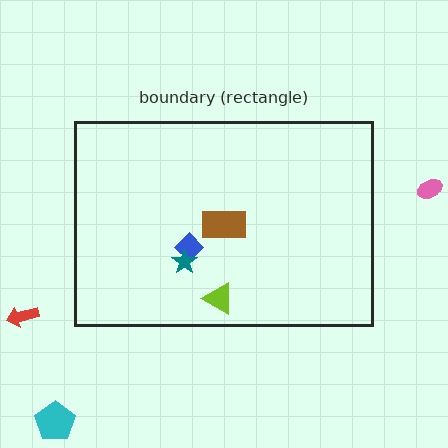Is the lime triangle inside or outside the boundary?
Inside.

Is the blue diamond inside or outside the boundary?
Inside.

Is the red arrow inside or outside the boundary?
Outside.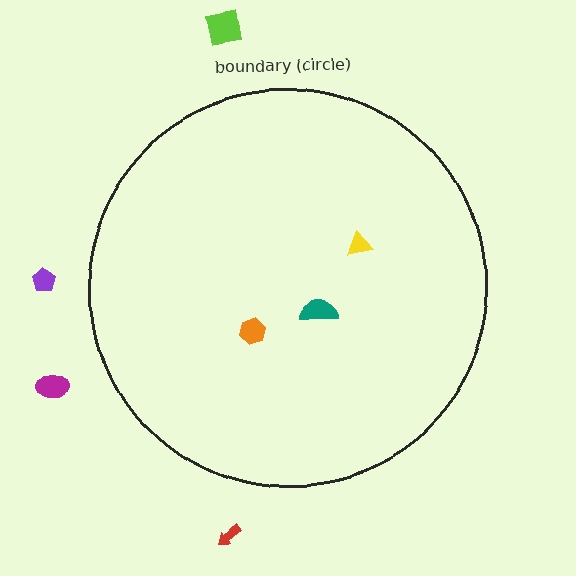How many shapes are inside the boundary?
3 inside, 4 outside.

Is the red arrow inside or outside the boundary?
Outside.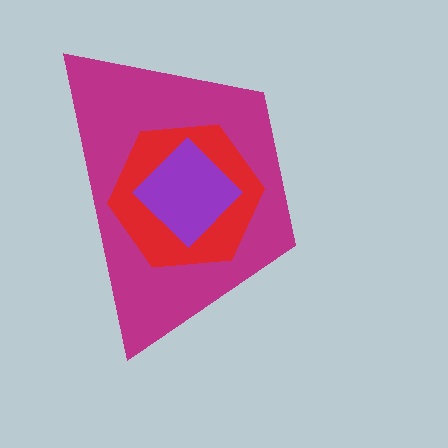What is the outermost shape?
The magenta trapezoid.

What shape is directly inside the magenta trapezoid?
The red hexagon.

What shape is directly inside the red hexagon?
The purple diamond.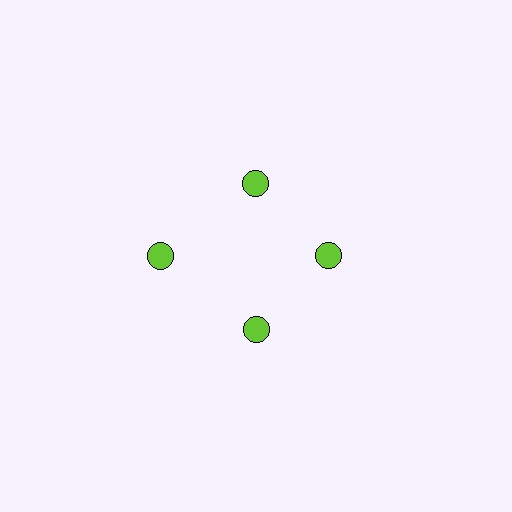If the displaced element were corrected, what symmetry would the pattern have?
It would have 4-fold rotational symmetry — the pattern would map onto itself every 90 degrees.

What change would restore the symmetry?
The symmetry would be restored by moving it inward, back onto the ring so that all 4 circles sit at equal angles and equal distance from the center.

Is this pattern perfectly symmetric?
No. The 4 lime circles are arranged in a ring, but one element near the 9 o'clock position is pushed outward from the center, breaking the 4-fold rotational symmetry.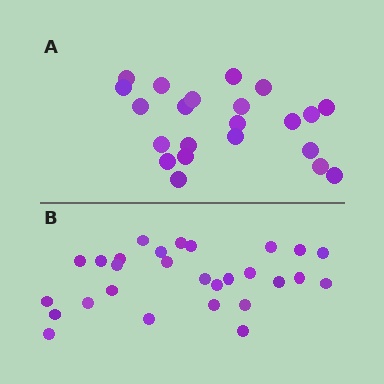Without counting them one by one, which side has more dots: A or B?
Region B (the bottom region) has more dots.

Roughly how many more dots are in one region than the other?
Region B has about 6 more dots than region A.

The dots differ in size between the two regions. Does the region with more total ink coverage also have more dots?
No. Region A has more total ink coverage because its dots are larger, but region B actually contains more individual dots. Total area can be misleading — the number of items is what matters here.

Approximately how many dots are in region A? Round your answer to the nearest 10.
About 20 dots. (The exact count is 22, which rounds to 20.)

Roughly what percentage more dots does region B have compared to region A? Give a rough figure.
About 25% more.